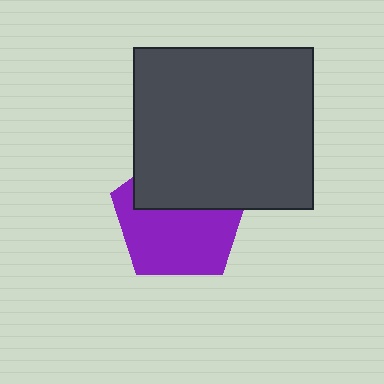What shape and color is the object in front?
The object in front is a dark gray rectangle.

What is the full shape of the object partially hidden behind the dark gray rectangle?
The partially hidden object is a purple pentagon.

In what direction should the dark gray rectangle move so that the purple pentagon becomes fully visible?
The dark gray rectangle should move up. That is the shortest direction to clear the overlap and leave the purple pentagon fully visible.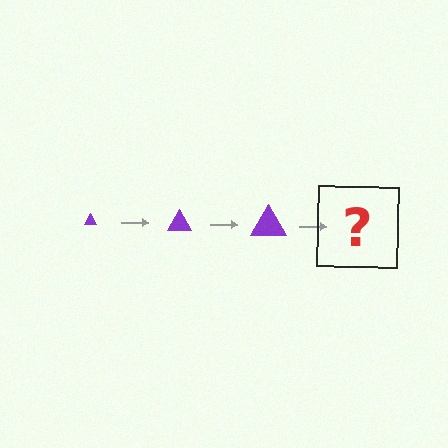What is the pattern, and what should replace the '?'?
The pattern is that the triangle gets progressively larger each step. The '?' should be a purple triangle, larger than the previous one.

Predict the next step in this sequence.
The next step is a purple triangle, larger than the previous one.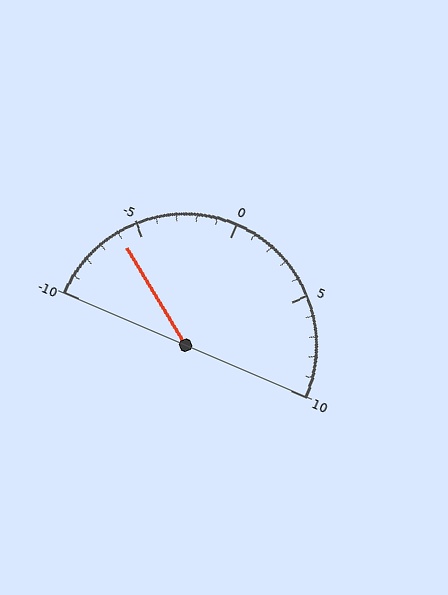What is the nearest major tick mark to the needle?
The nearest major tick mark is -5.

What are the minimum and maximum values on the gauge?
The gauge ranges from -10 to 10.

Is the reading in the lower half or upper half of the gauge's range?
The reading is in the lower half of the range (-10 to 10).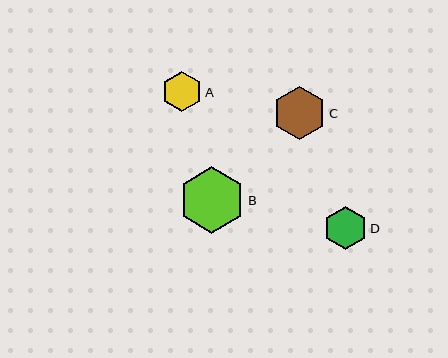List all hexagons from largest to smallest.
From largest to smallest: B, C, D, A.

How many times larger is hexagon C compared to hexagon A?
Hexagon C is approximately 1.3 times the size of hexagon A.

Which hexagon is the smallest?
Hexagon A is the smallest with a size of approximately 41 pixels.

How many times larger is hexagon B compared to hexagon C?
Hexagon B is approximately 1.2 times the size of hexagon C.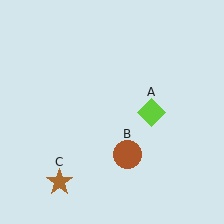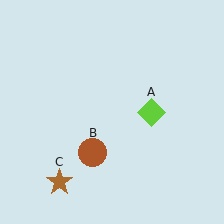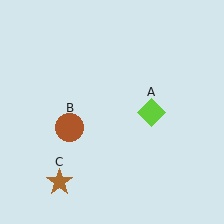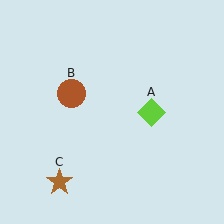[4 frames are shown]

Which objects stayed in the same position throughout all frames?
Lime diamond (object A) and brown star (object C) remained stationary.